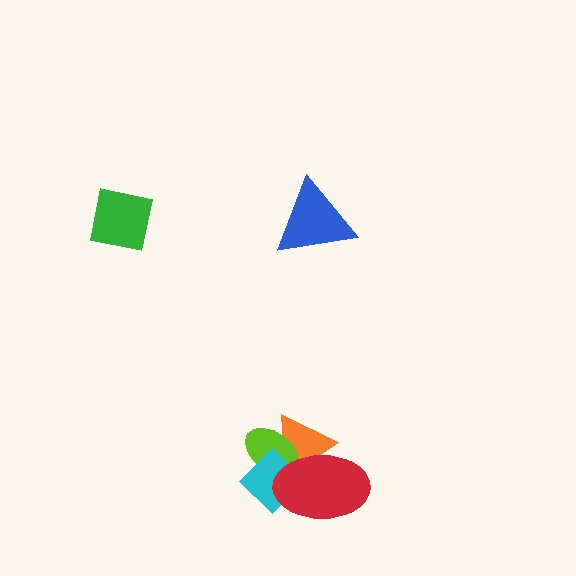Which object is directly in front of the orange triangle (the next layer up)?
The lime ellipse is directly in front of the orange triangle.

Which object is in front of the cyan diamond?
The red ellipse is in front of the cyan diamond.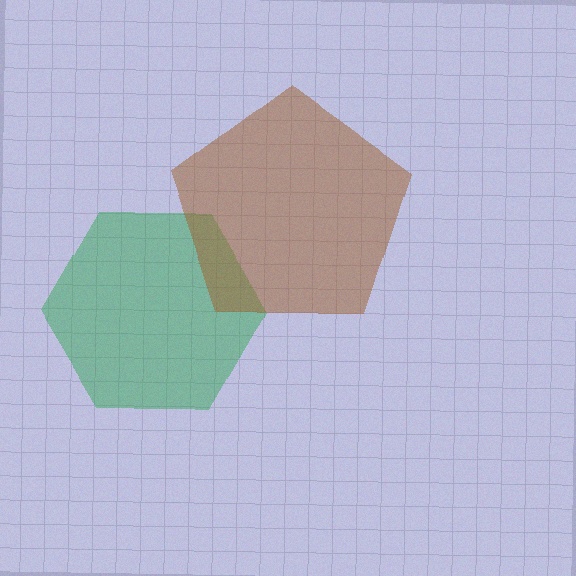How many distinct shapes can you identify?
There are 2 distinct shapes: a green hexagon, a brown pentagon.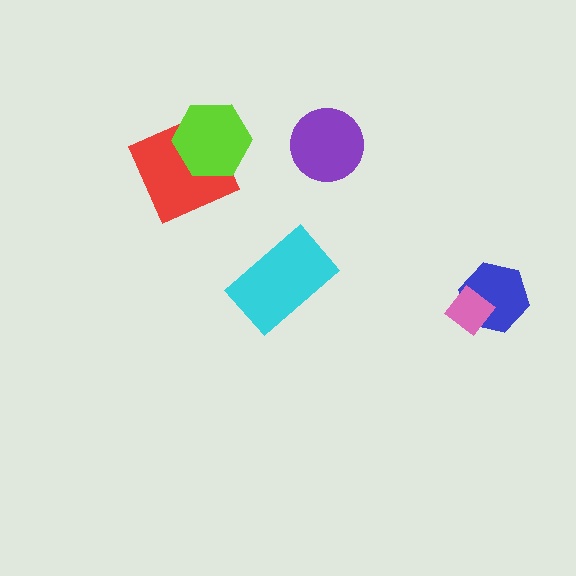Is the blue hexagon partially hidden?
Yes, it is partially covered by another shape.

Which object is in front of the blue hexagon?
The pink diamond is in front of the blue hexagon.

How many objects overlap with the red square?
1 object overlaps with the red square.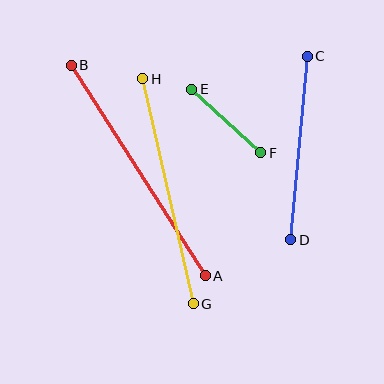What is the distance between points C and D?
The distance is approximately 184 pixels.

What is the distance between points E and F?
The distance is approximately 94 pixels.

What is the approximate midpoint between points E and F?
The midpoint is at approximately (226, 121) pixels.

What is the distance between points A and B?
The distance is approximately 250 pixels.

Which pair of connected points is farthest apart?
Points A and B are farthest apart.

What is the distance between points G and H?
The distance is approximately 230 pixels.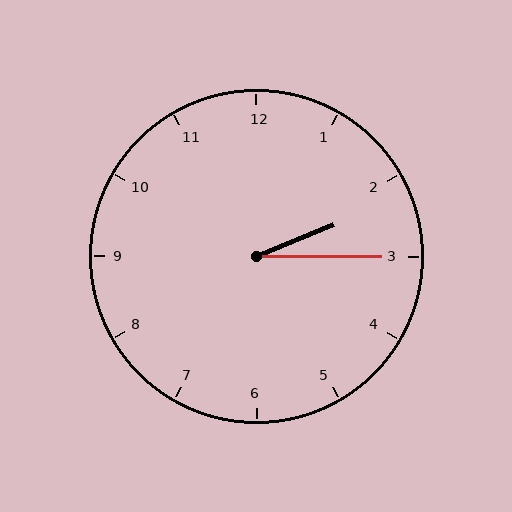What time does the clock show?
2:15.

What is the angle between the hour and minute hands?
Approximately 22 degrees.